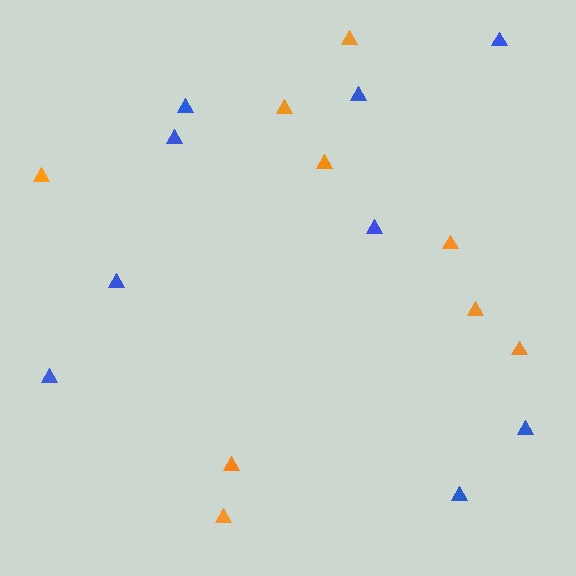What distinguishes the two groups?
There are 2 groups: one group of orange triangles (9) and one group of blue triangles (9).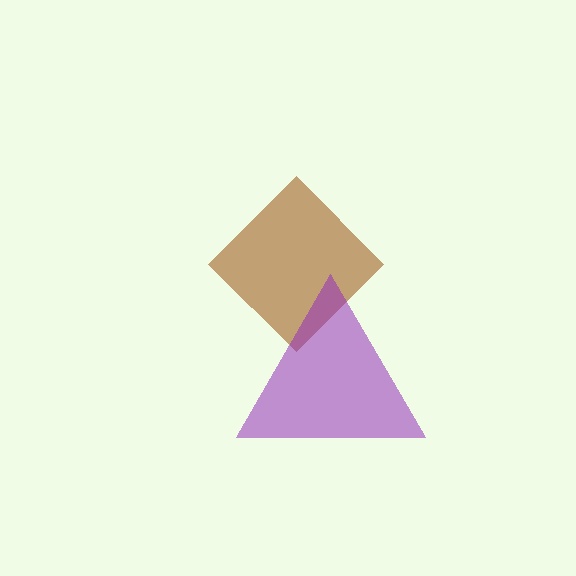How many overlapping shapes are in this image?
There are 2 overlapping shapes in the image.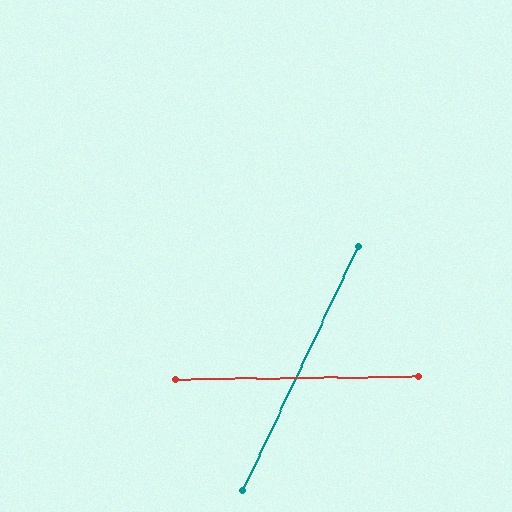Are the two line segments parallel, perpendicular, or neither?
Neither parallel nor perpendicular — they differ by about 64°.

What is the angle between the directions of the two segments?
Approximately 64 degrees.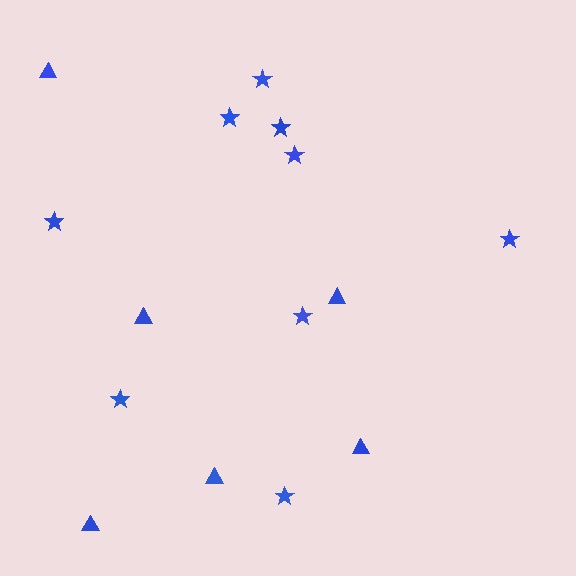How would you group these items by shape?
There are 2 groups: one group of triangles (6) and one group of stars (9).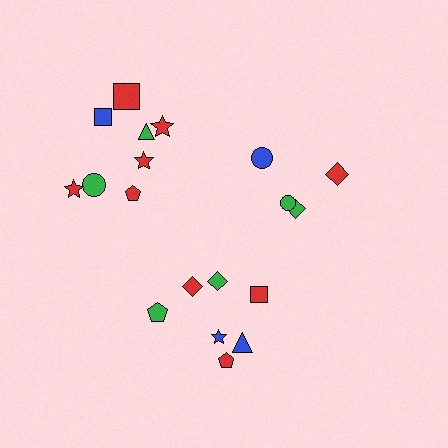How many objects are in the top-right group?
There are 4 objects.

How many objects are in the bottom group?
There are 7 objects.